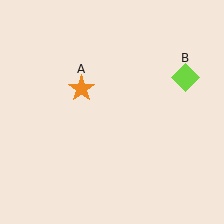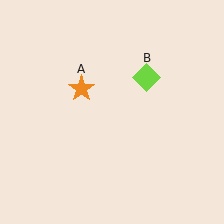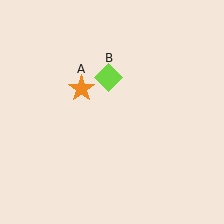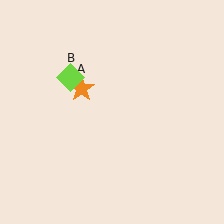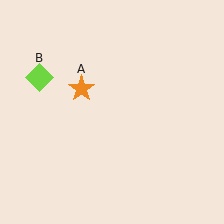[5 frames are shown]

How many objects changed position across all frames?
1 object changed position: lime diamond (object B).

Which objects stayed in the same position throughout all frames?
Orange star (object A) remained stationary.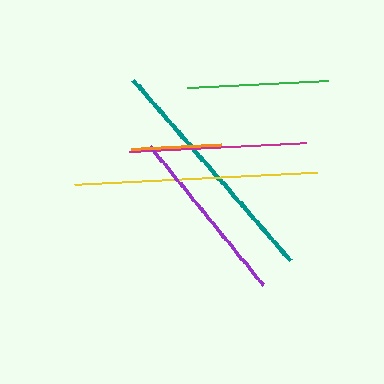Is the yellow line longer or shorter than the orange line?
The yellow line is longer than the orange line.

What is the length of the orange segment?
The orange segment is approximately 90 pixels long.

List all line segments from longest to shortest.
From longest to shortest: yellow, teal, purple, magenta, green, orange.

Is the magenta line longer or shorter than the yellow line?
The yellow line is longer than the magenta line.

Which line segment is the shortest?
The orange line is the shortest at approximately 90 pixels.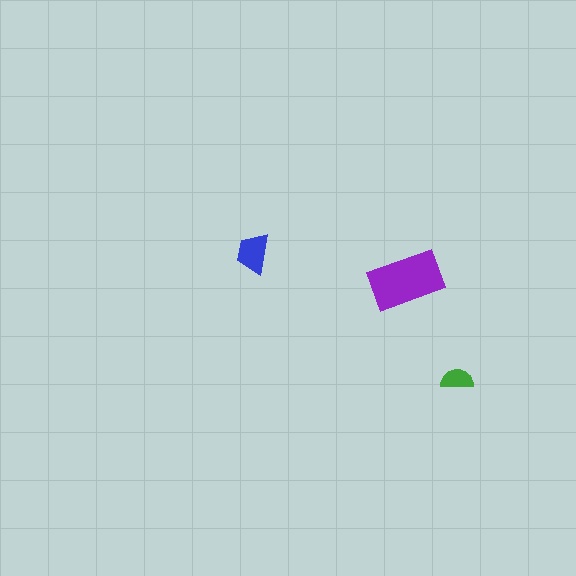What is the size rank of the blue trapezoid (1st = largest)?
2nd.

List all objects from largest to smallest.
The purple rectangle, the blue trapezoid, the green semicircle.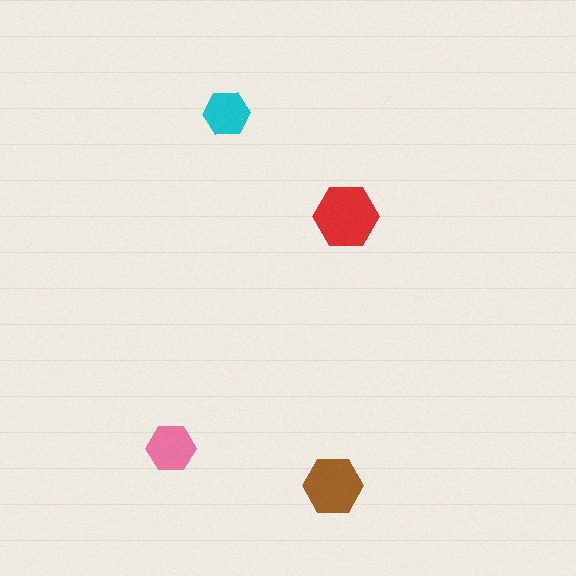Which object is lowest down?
The brown hexagon is bottommost.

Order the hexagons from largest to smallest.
the red one, the brown one, the pink one, the cyan one.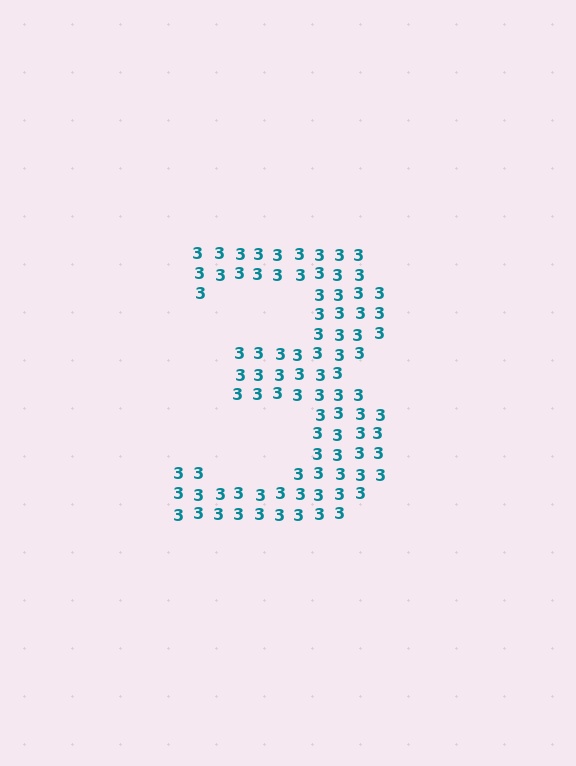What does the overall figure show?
The overall figure shows the digit 3.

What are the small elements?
The small elements are digit 3's.